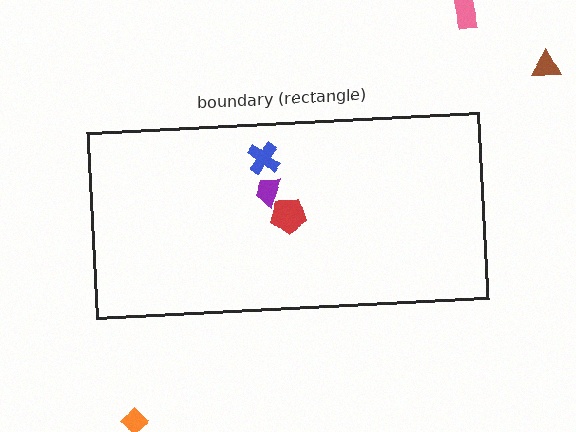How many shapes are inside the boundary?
3 inside, 3 outside.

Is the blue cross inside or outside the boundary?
Inside.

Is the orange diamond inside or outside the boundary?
Outside.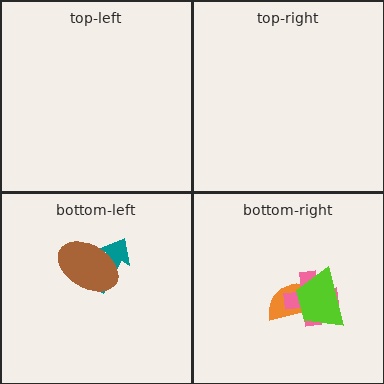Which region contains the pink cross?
The bottom-right region.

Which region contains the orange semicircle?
The bottom-right region.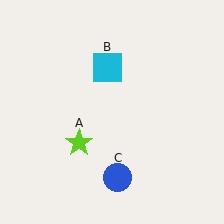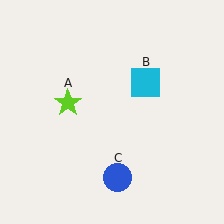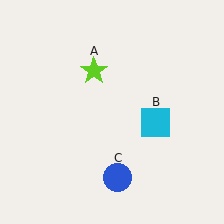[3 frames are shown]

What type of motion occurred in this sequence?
The lime star (object A), cyan square (object B) rotated clockwise around the center of the scene.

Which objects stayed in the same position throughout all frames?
Blue circle (object C) remained stationary.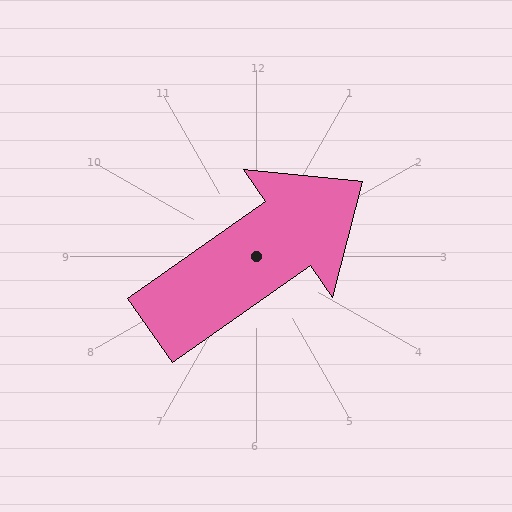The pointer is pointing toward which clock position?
Roughly 2 o'clock.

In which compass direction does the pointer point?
Northeast.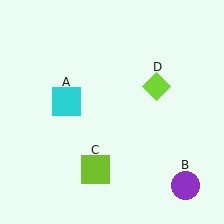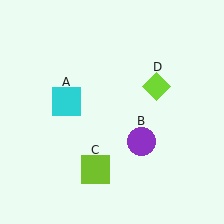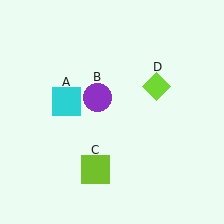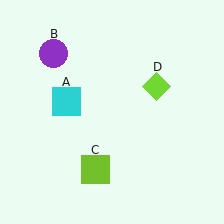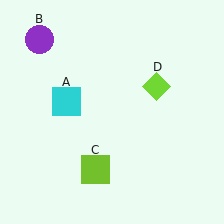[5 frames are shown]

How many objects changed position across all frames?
1 object changed position: purple circle (object B).